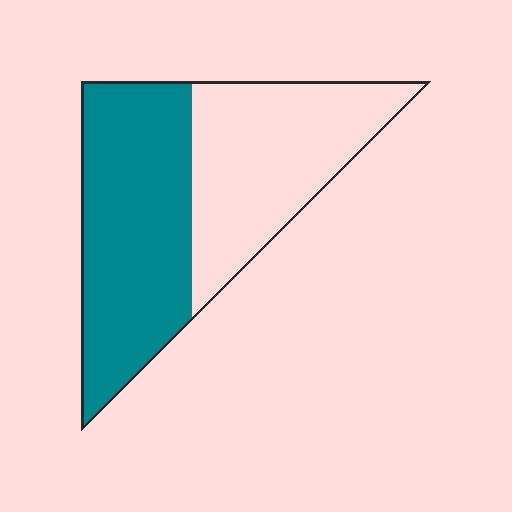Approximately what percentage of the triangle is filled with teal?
Approximately 55%.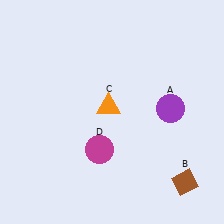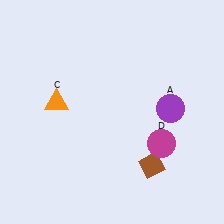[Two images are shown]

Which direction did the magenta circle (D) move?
The magenta circle (D) moved right.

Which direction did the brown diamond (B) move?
The brown diamond (B) moved left.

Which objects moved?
The objects that moved are: the brown diamond (B), the orange triangle (C), the magenta circle (D).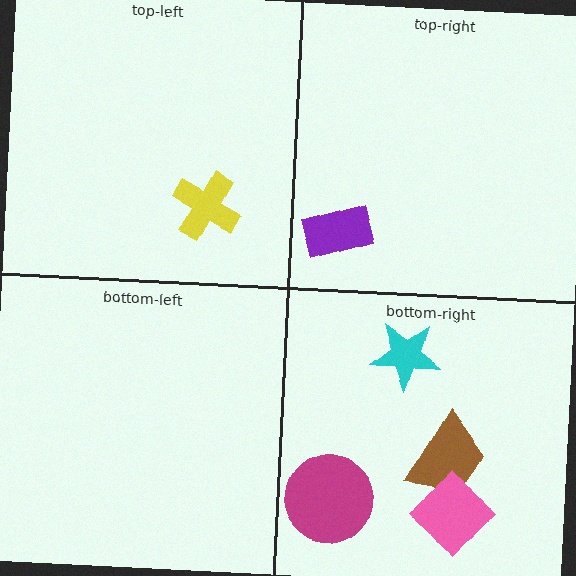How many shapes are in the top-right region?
1.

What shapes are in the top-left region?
The yellow cross.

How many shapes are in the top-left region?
1.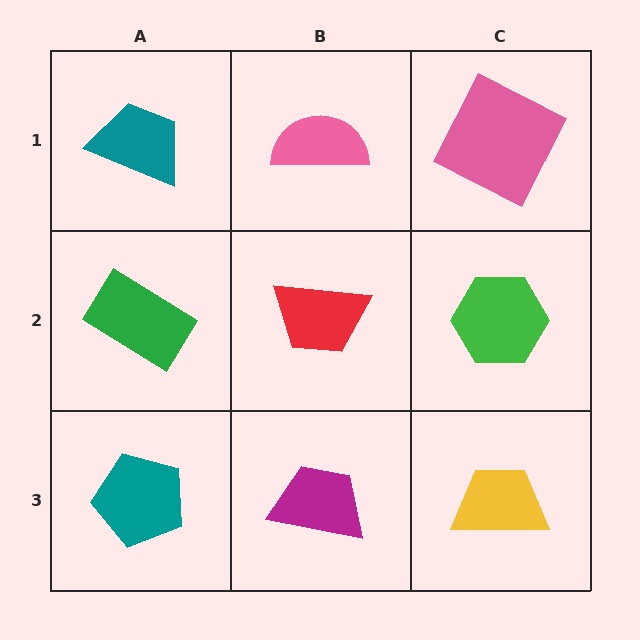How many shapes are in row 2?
3 shapes.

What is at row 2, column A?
A green rectangle.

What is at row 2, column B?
A red trapezoid.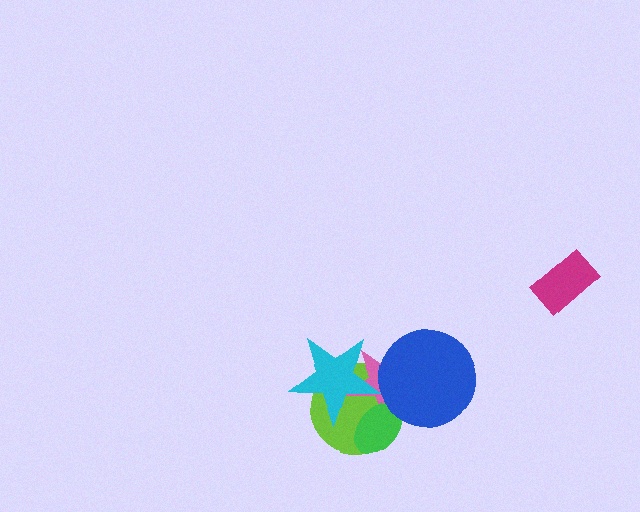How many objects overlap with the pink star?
4 objects overlap with the pink star.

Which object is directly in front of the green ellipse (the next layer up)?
The blue circle is directly in front of the green ellipse.